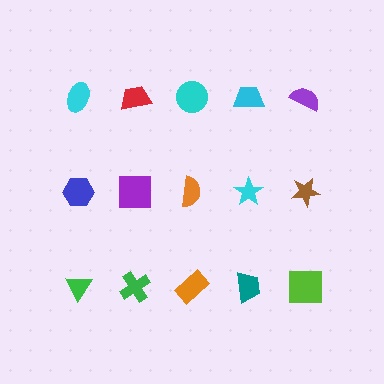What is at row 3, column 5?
A lime square.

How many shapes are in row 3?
5 shapes.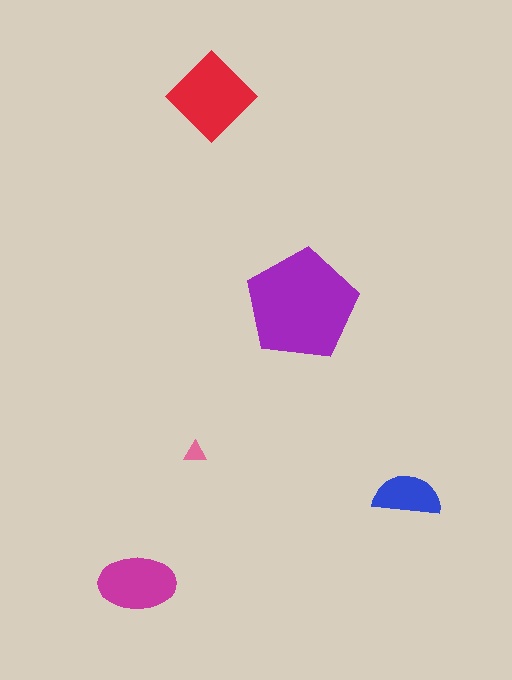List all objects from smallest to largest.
The pink triangle, the blue semicircle, the magenta ellipse, the red diamond, the purple pentagon.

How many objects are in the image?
There are 5 objects in the image.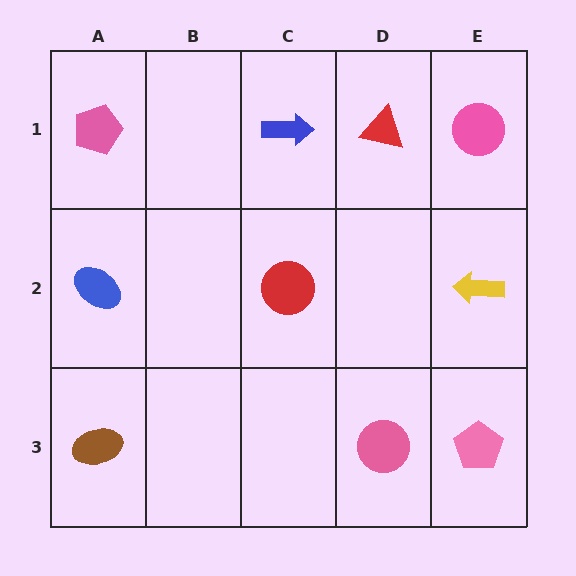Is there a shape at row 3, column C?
No, that cell is empty.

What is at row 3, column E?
A pink pentagon.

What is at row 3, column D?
A pink circle.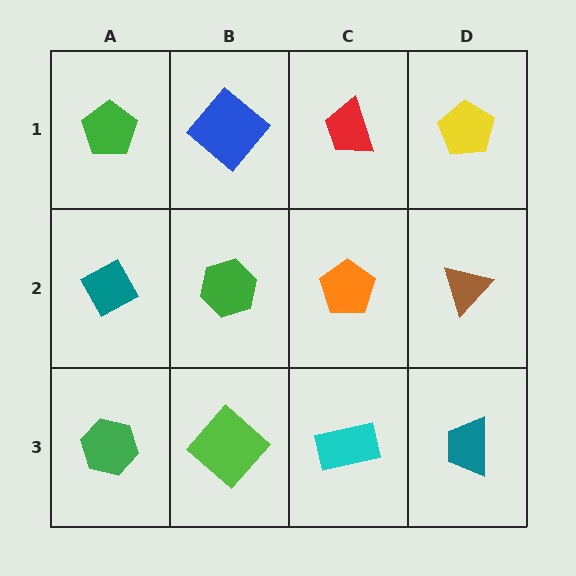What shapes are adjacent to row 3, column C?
An orange pentagon (row 2, column C), a lime diamond (row 3, column B), a teal trapezoid (row 3, column D).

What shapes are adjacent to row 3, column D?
A brown triangle (row 2, column D), a cyan rectangle (row 3, column C).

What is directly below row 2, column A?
A green hexagon.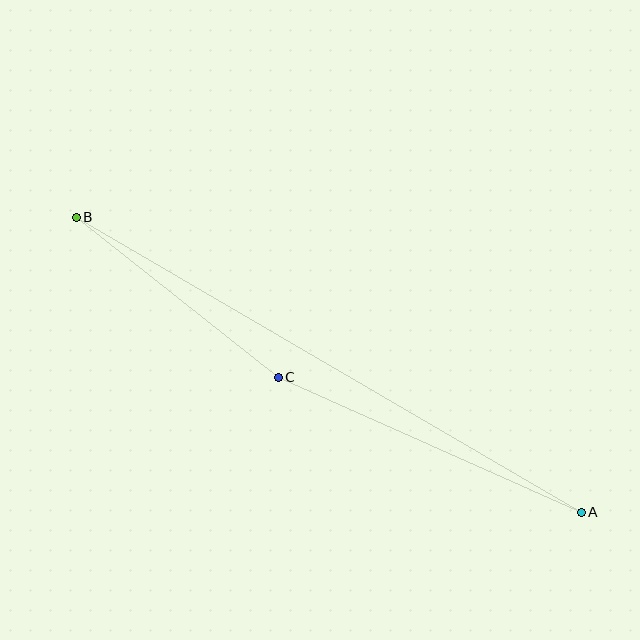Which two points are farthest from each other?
Points A and B are farthest from each other.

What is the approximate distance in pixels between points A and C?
The distance between A and C is approximately 332 pixels.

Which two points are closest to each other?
Points B and C are closest to each other.